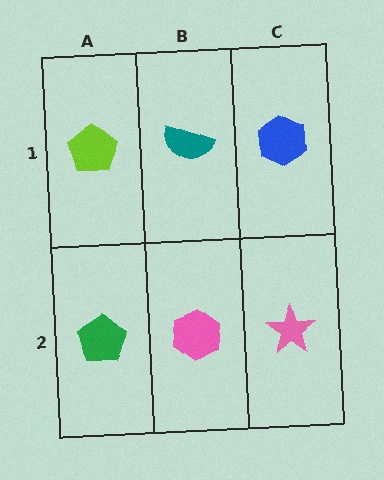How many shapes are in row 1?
3 shapes.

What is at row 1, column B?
A teal semicircle.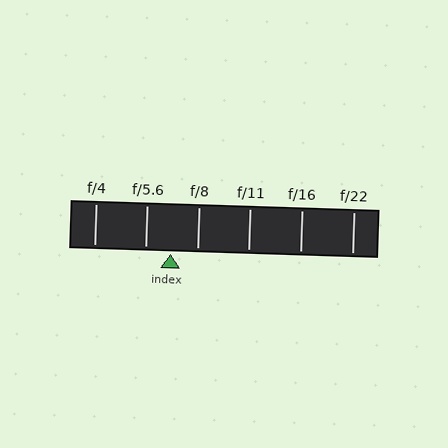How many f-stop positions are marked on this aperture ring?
There are 6 f-stop positions marked.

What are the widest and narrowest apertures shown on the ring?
The widest aperture shown is f/4 and the narrowest is f/22.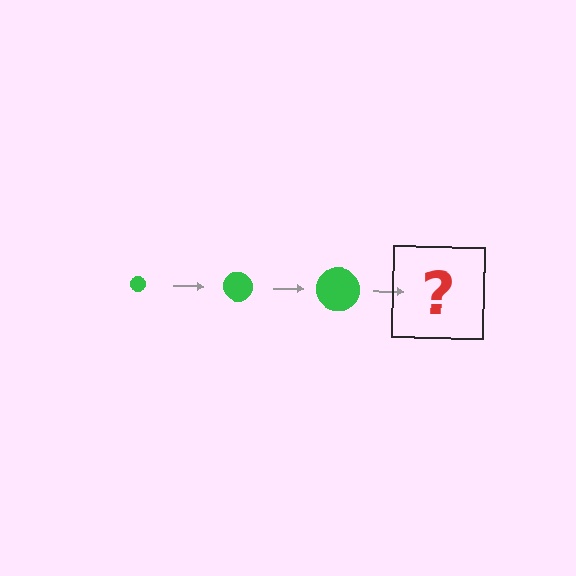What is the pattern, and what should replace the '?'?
The pattern is that the circle gets progressively larger each step. The '?' should be a green circle, larger than the previous one.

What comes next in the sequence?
The next element should be a green circle, larger than the previous one.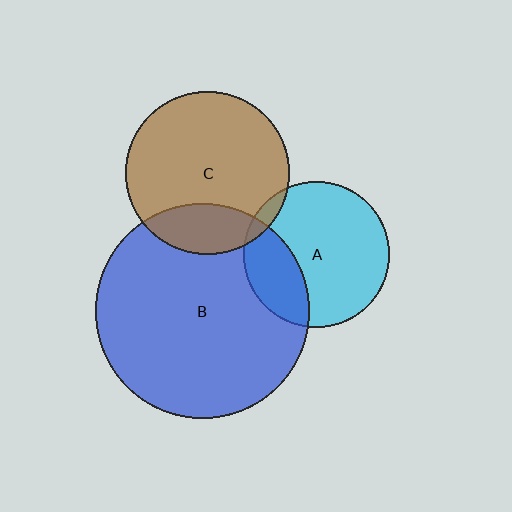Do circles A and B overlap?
Yes.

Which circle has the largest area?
Circle B (blue).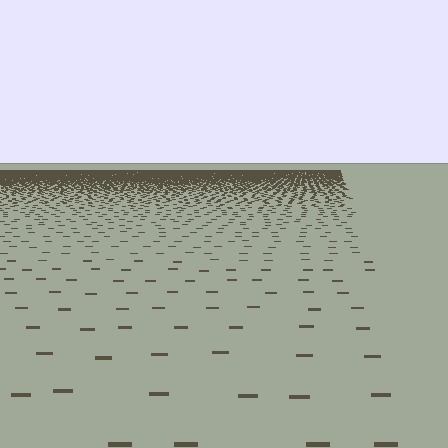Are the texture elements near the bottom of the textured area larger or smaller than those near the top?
Larger. Near the bottom, elements are closer to the viewer and appear at a bigger on-screen size.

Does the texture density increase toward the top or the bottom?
Density increases toward the top.